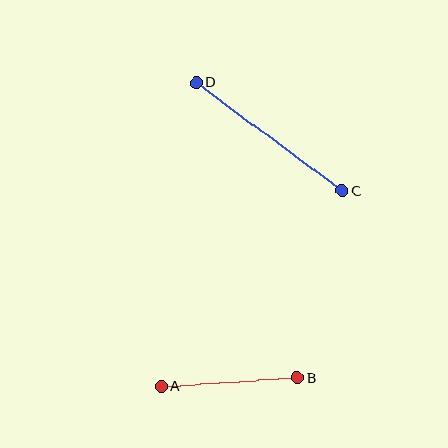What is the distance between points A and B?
The distance is approximately 137 pixels.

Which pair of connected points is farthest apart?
Points C and D are farthest apart.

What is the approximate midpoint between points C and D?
The midpoint is at approximately (269, 137) pixels.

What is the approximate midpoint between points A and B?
The midpoint is at approximately (229, 382) pixels.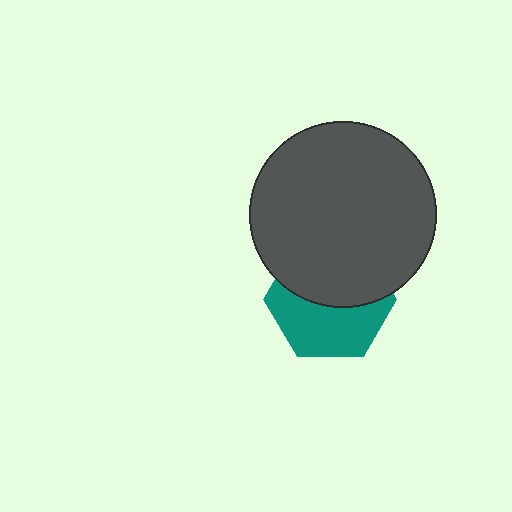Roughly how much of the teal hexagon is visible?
About half of it is visible (roughly 50%).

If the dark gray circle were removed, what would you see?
You would see the complete teal hexagon.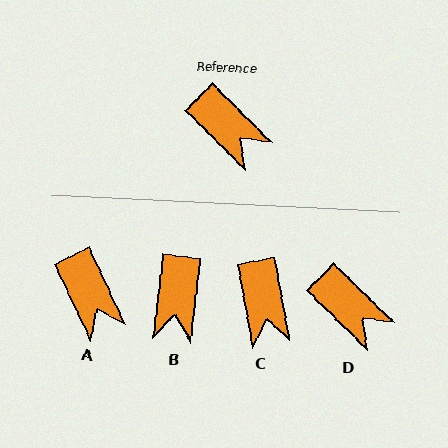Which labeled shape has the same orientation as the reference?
D.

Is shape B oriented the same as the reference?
No, it is off by about 52 degrees.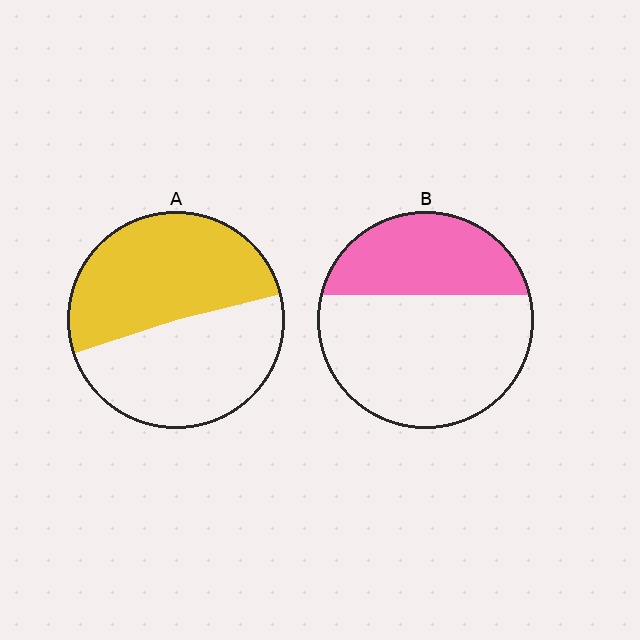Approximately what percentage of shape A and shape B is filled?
A is approximately 50% and B is approximately 35%.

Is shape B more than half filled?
No.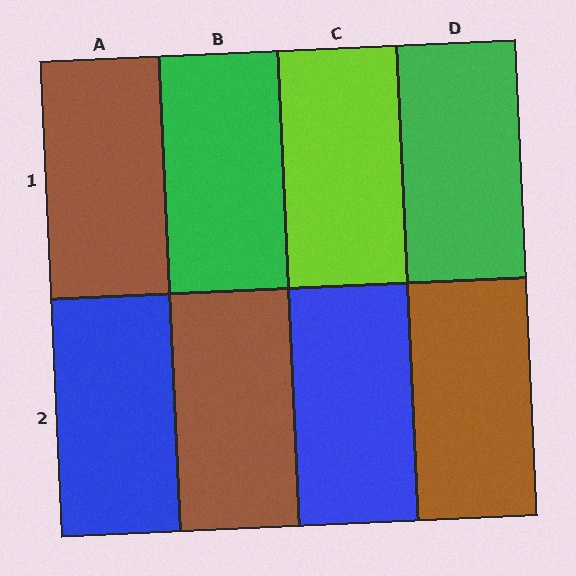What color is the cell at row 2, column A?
Blue.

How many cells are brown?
3 cells are brown.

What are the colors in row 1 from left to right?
Brown, green, lime, green.